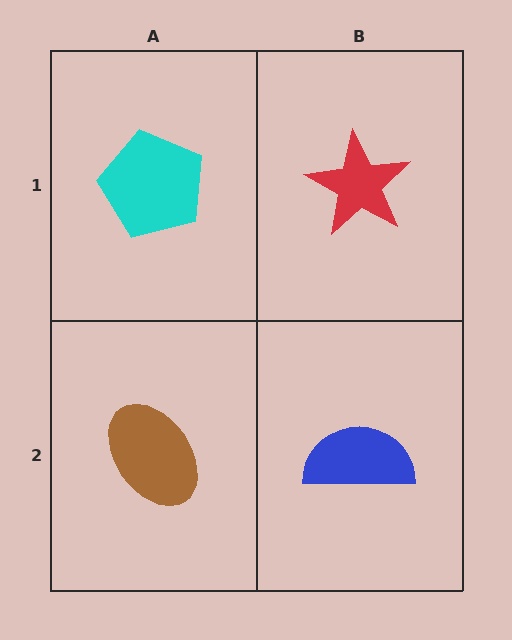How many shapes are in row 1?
2 shapes.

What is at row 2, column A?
A brown ellipse.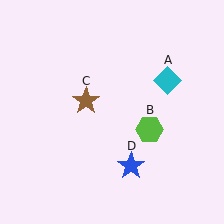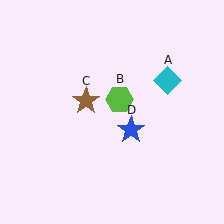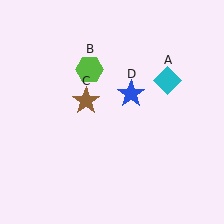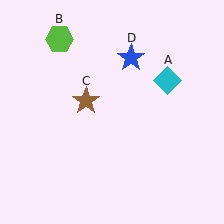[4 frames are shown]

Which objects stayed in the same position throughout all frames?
Cyan diamond (object A) and brown star (object C) remained stationary.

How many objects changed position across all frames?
2 objects changed position: lime hexagon (object B), blue star (object D).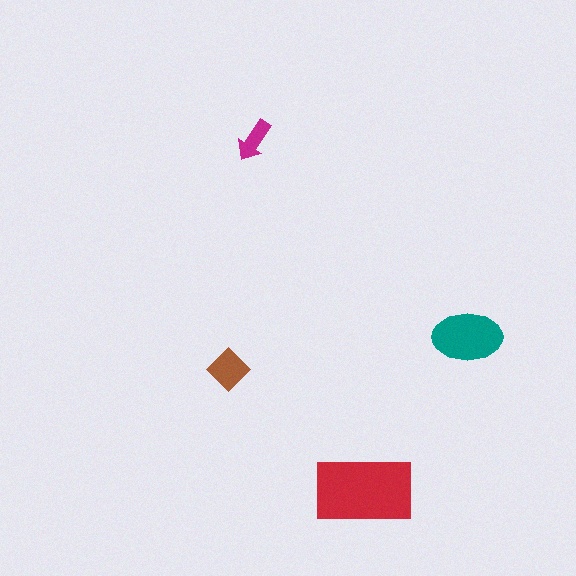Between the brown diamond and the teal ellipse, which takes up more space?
The teal ellipse.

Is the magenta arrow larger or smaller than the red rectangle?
Smaller.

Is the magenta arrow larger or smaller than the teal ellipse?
Smaller.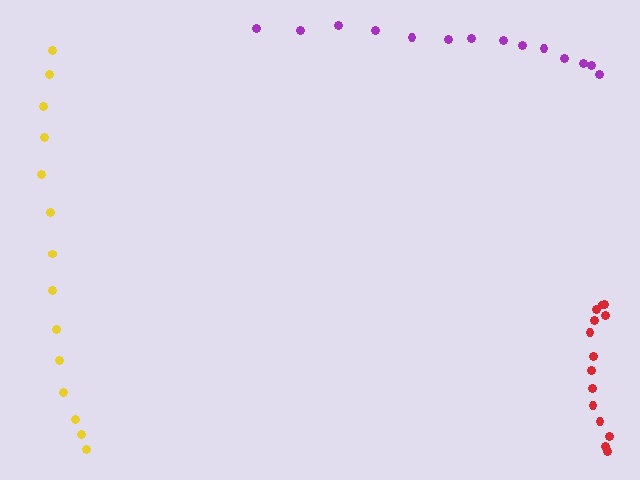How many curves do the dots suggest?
There are 3 distinct paths.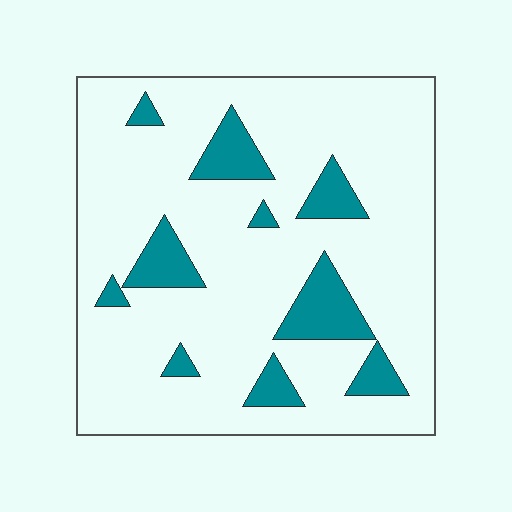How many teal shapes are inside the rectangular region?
10.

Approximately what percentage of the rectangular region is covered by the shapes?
Approximately 15%.